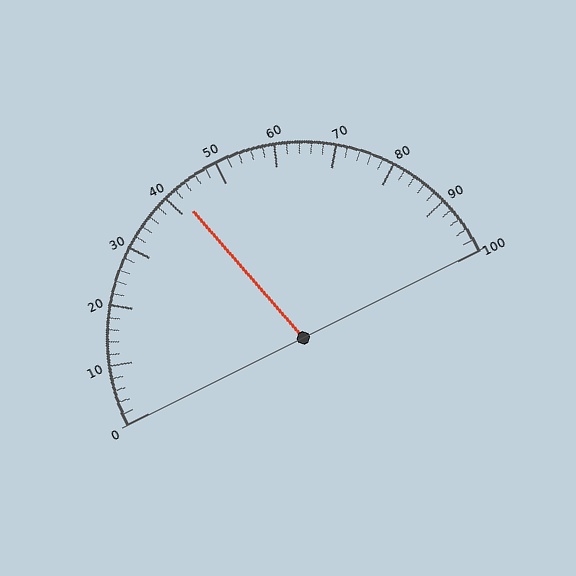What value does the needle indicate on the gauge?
The needle indicates approximately 42.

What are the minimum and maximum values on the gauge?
The gauge ranges from 0 to 100.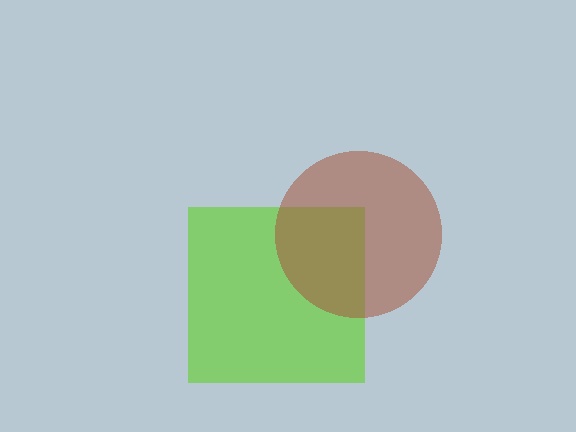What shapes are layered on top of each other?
The layered shapes are: a lime square, a brown circle.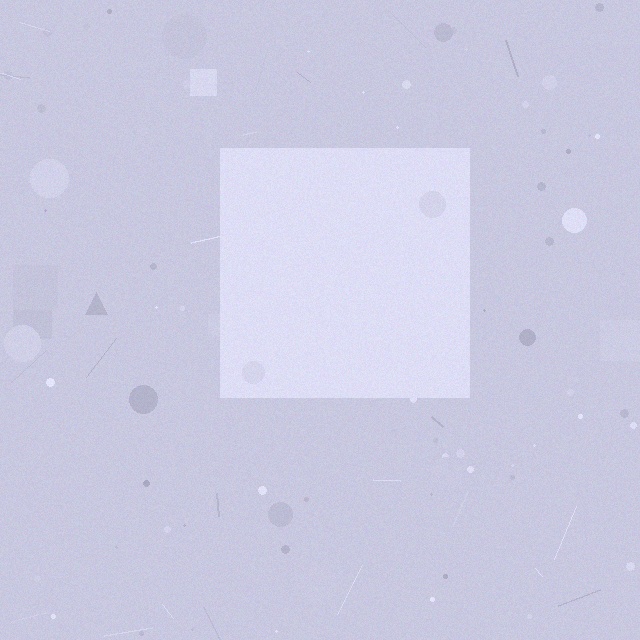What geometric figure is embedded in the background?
A square is embedded in the background.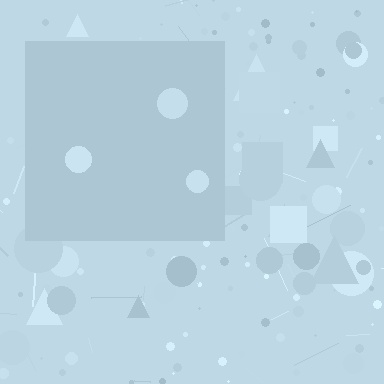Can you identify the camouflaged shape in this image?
The camouflaged shape is a square.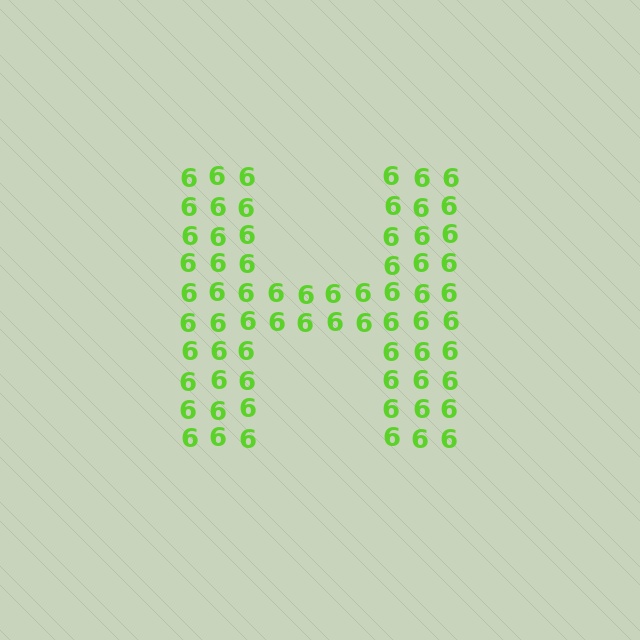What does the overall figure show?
The overall figure shows the letter H.